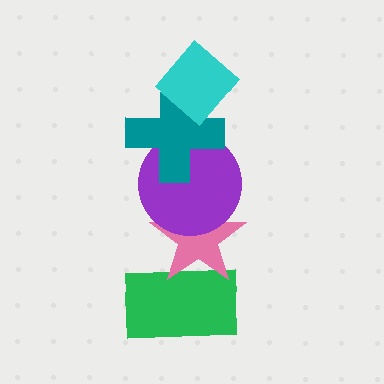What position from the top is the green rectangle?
The green rectangle is 5th from the top.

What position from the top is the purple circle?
The purple circle is 3rd from the top.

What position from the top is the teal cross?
The teal cross is 2nd from the top.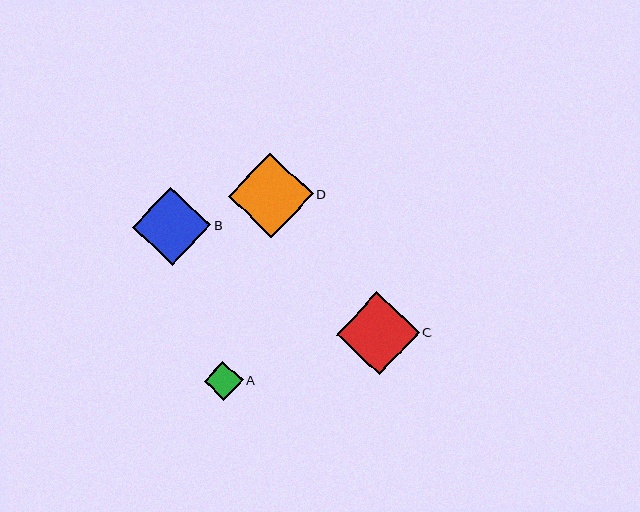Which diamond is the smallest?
Diamond A is the smallest with a size of approximately 39 pixels.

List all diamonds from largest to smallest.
From largest to smallest: D, C, B, A.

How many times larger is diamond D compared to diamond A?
Diamond D is approximately 2.2 times the size of diamond A.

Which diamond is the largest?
Diamond D is the largest with a size of approximately 85 pixels.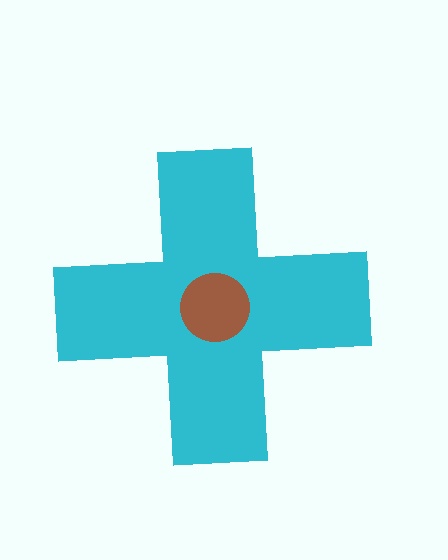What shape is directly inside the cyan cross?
The brown circle.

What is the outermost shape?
The cyan cross.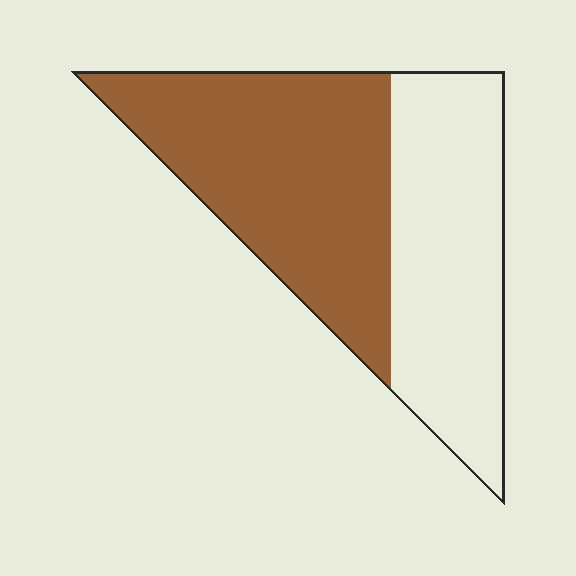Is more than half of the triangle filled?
Yes.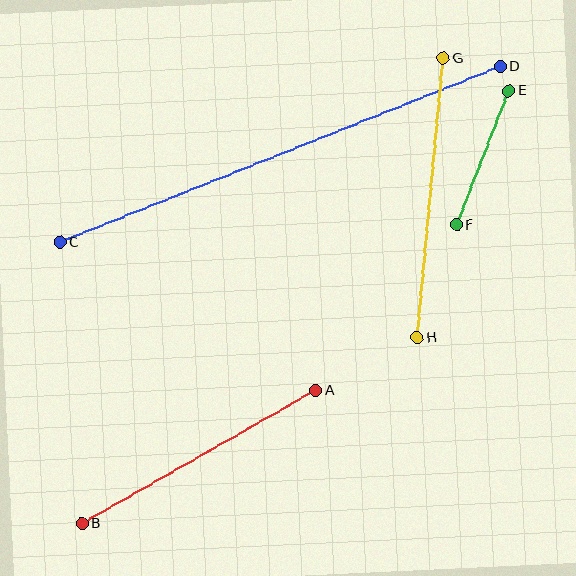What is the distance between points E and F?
The distance is approximately 144 pixels.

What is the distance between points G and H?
The distance is approximately 281 pixels.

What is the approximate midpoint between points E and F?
The midpoint is at approximately (483, 158) pixels.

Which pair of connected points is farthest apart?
Points C and D are farthest apart.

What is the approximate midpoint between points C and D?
The midpoint is at approximately (280, 154) pixels.